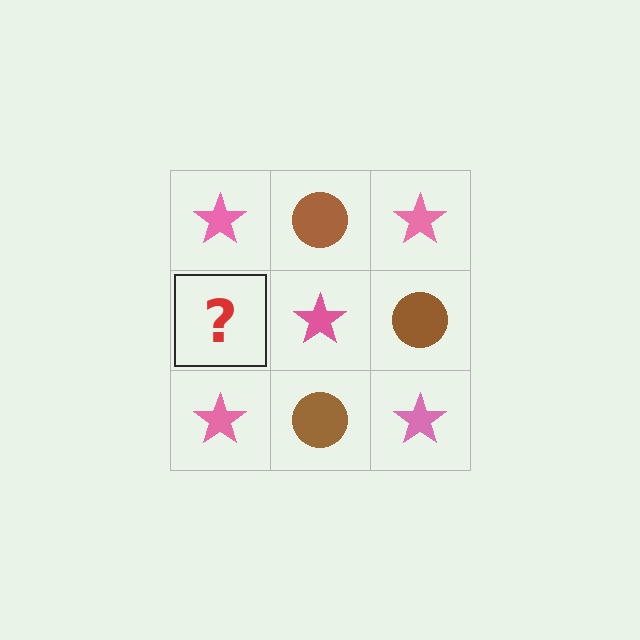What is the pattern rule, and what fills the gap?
The rule is that it alternates pink star and brown circle in a checkerboard pattern. The gap should be filled with a brown circle.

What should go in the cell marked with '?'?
The missing cell should contain a brown circle.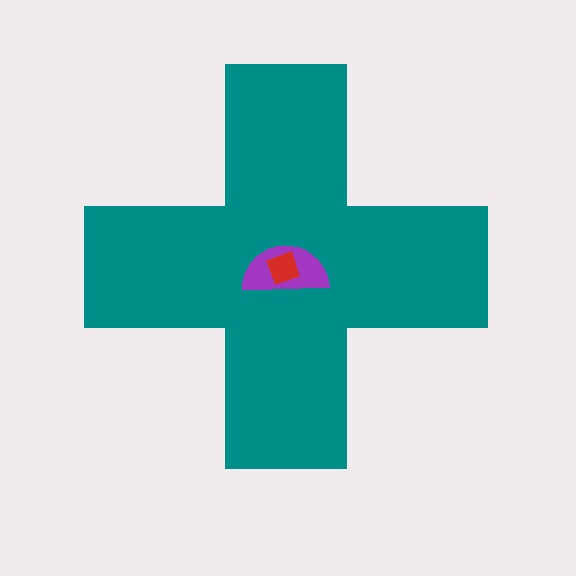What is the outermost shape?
The teal cross.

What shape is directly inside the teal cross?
The purple semicircle.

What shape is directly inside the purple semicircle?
The red diamond.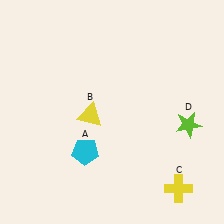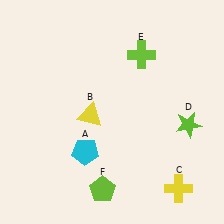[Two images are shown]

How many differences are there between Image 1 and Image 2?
There are 2 differences between the two images.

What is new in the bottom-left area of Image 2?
A lime pentagon (F) was added in the bottom-left area of Image 2.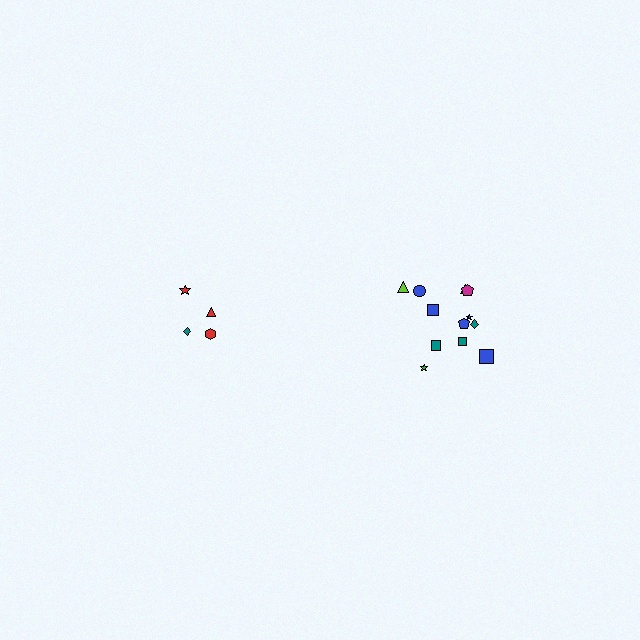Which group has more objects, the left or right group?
The right group.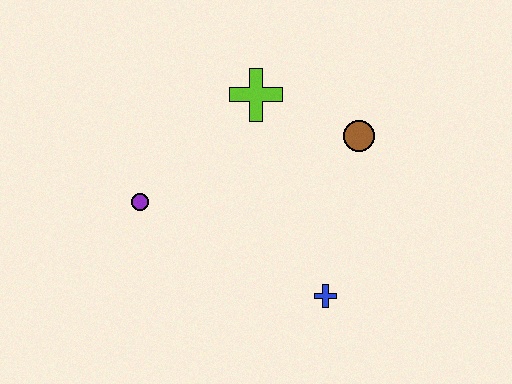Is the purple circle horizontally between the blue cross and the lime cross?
No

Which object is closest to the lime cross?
The brown circle is closest to the lime cross.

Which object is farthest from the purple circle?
The brown circle is farthest from the purple circle.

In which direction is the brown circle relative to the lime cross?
The brown circle is to the right of the lime cross.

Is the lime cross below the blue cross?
No